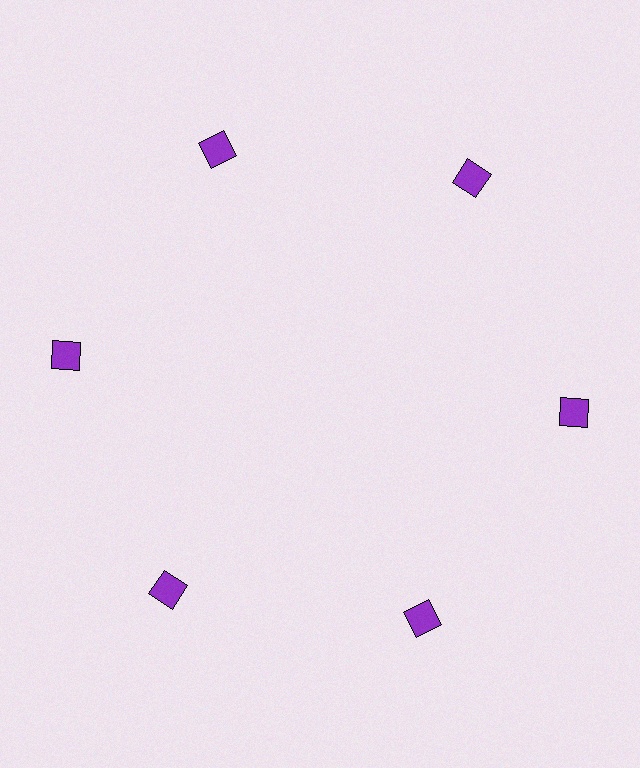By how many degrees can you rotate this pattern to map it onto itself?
The pattern maps onto itself every 60 degrees of rotation.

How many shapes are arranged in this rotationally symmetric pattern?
There are 6 shapes, arranged in 6 groups of 1.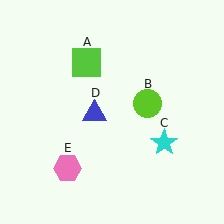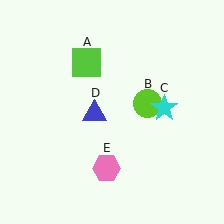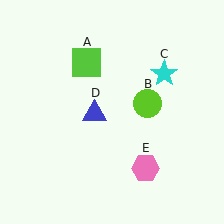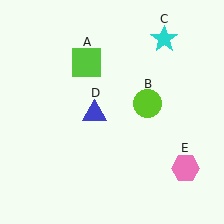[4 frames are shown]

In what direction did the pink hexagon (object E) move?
The pink hexagon (object E) moved right.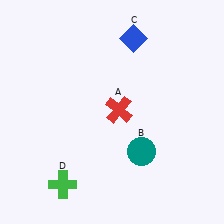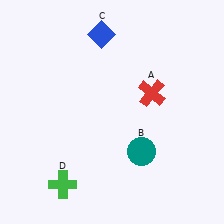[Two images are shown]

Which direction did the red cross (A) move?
The red cross (A) moved right.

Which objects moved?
The objects that moved are: the red cross (A), the blue diamond (C).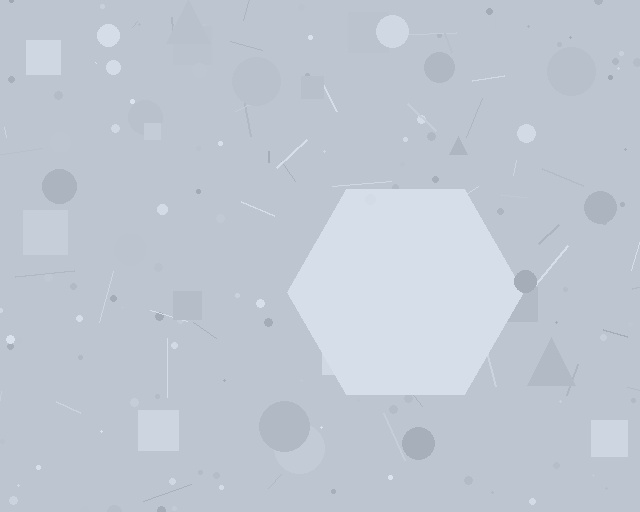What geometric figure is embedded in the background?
A hexagon is embedded in the background.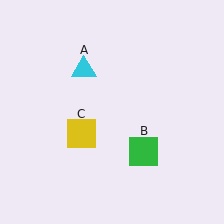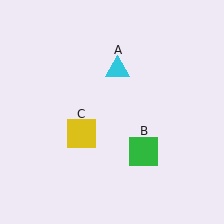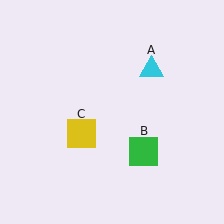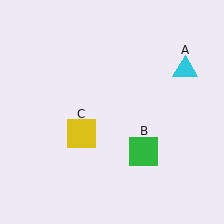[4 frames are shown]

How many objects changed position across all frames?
1 object changed position: cyan triangle (object A).